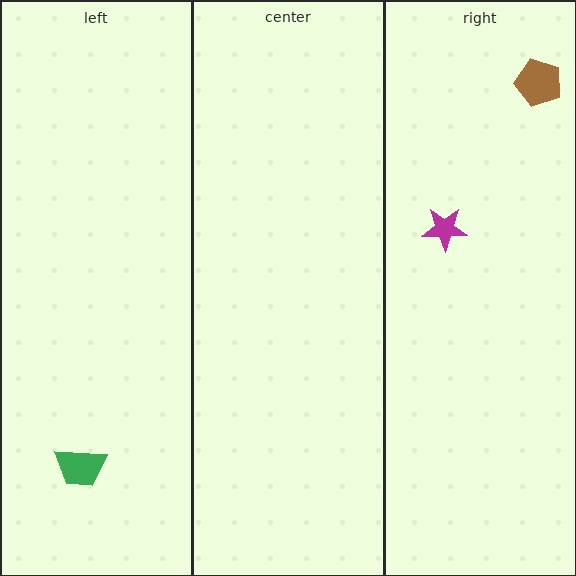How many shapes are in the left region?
1.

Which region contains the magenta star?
The right region.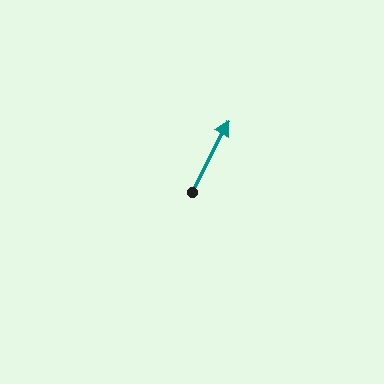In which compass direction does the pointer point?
Northeast.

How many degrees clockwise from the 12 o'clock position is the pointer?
Approximately 27 degrees.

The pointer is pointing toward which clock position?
Roughly 1 o'clock.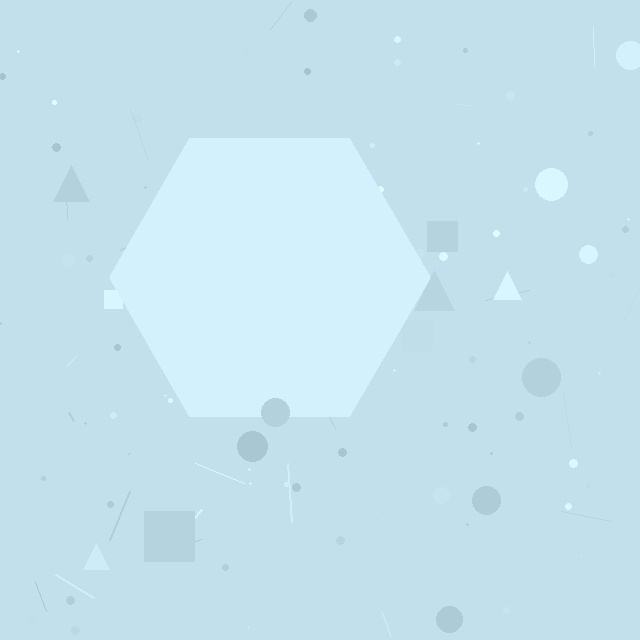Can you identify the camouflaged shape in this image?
The camouflaged shape is a hexagon.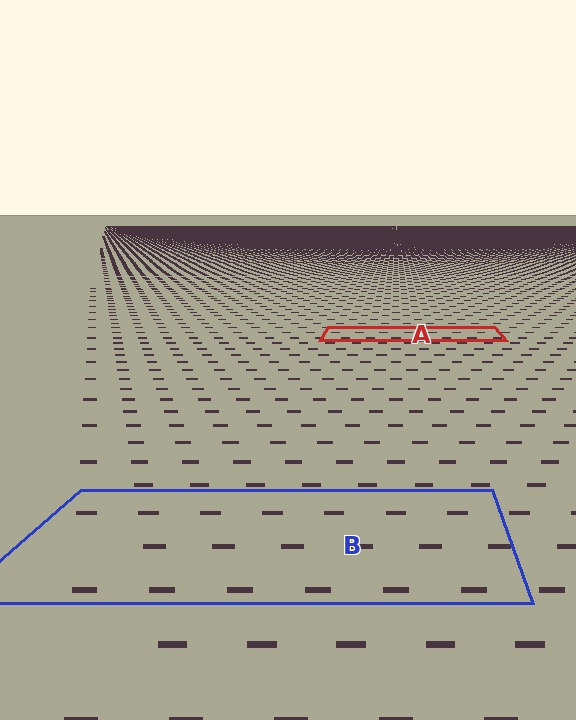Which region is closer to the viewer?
Region B is closer. The texture elements there are larger and more spread out.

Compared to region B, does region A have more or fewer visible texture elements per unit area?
Region A has more texture elements per unit area — they are packed more densely because it is farther away.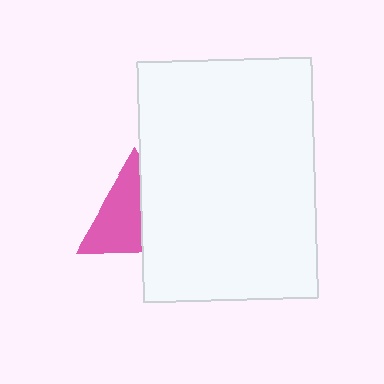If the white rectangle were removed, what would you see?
You would see the complete pink triangle.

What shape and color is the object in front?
The object in front is a white rectangle.